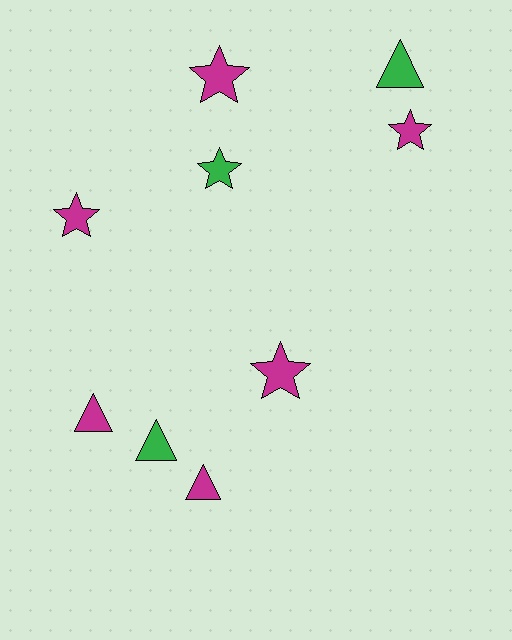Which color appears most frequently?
Magenta, with 6 objects.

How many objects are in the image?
There are 9 objects.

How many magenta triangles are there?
There are 2 magenta triangles.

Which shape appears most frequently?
Star, with 5 objects.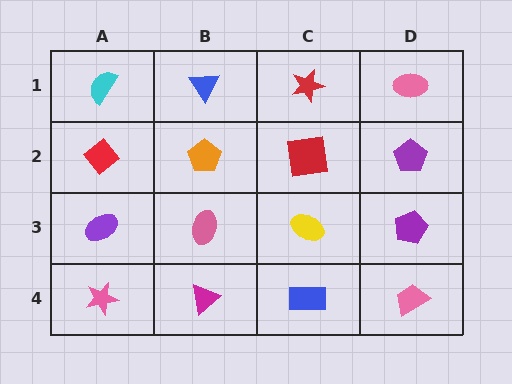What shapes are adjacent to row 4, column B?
A pink ellipse (row 3, column B), a pink star (row 4, column A), a blue rectangle (row 4, column C).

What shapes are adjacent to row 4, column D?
A purple pentagon (row 3, column D), a blue rectangle (row 4, column C).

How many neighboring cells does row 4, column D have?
2.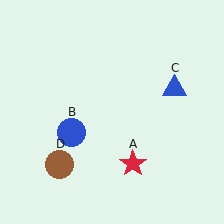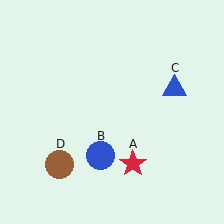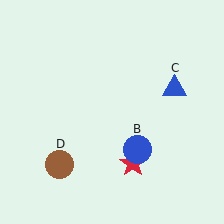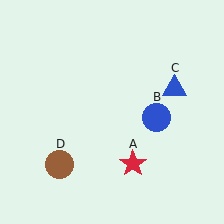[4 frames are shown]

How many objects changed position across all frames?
1 object changed position: blue circle (object B).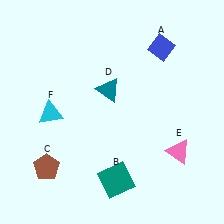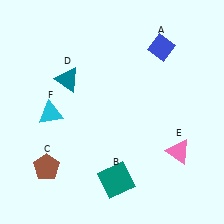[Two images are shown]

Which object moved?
The teal triangle (D) moved left.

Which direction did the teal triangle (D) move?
The teal triangle (D) moved left.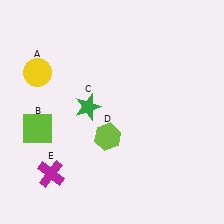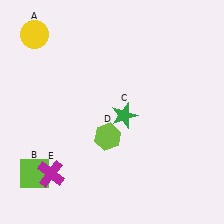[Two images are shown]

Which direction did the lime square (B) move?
The lime square (B) moved down.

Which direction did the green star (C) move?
The green star (C) moved right.